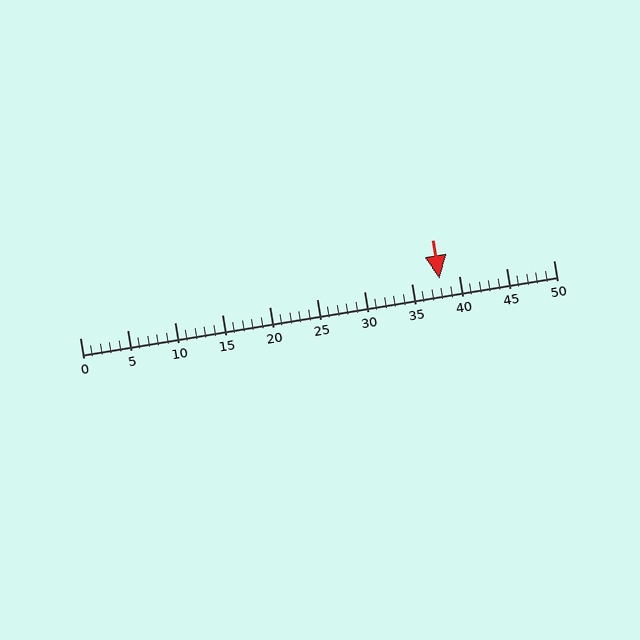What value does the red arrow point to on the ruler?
The red arrow points to approximately 38.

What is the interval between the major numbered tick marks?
The major tick marks are spaced 5 units apart.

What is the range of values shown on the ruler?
The ruler shows values from 0 to 50.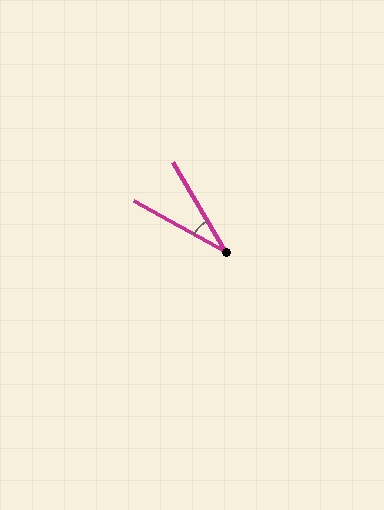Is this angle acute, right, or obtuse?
It is acute.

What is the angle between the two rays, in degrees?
Approximately 31 degrees.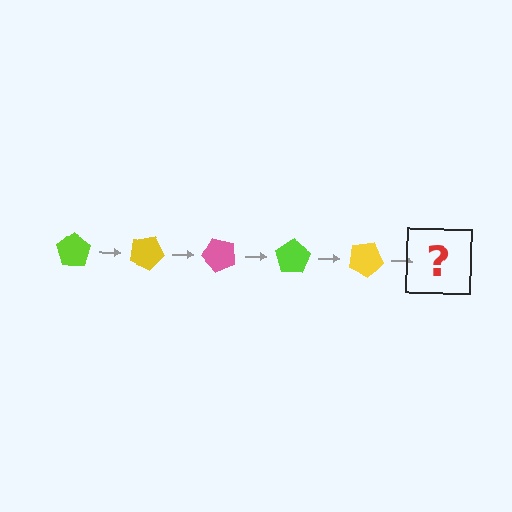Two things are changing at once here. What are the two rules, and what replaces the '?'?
The two rules are that it rotates 25 degrees each step and the color cycles through lime, yellow, and pink. The '?' should be a pink pentagon, rotated 125 degrees from the start.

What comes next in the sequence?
The next element should be a pink pentagon, rotated 125 degrees from the start.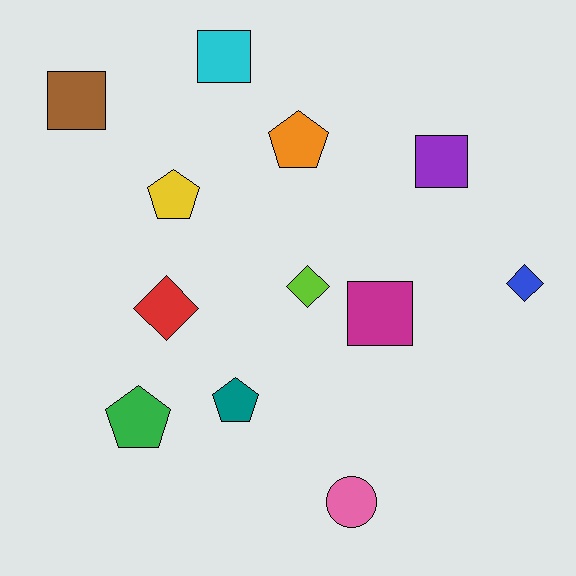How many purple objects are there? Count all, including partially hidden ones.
There is 1 purple object.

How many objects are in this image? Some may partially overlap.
There are 12 objects.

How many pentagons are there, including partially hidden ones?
There are 4 pentagons.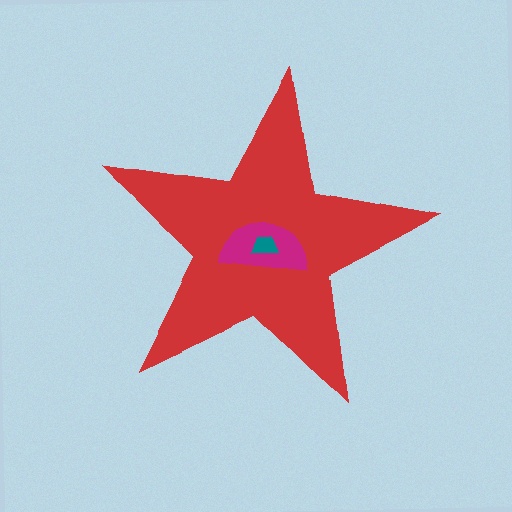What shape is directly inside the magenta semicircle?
The teal trapezoid.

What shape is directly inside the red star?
The magenta semicircle.